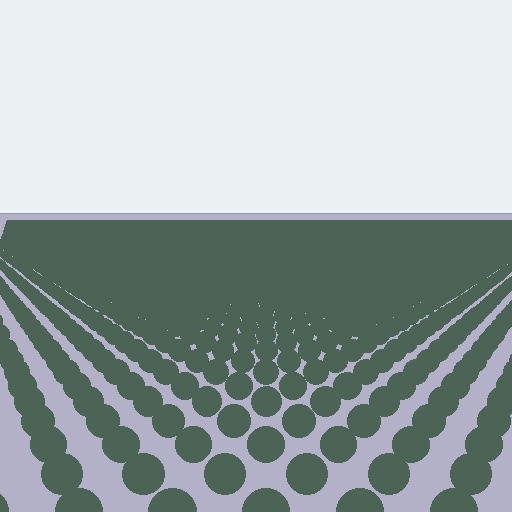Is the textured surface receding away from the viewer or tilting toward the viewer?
The surface is receding away from the viewer. Texture elements get smaller and denser toward the top.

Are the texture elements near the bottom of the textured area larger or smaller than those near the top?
Larger. Near the bottom, elements are closer to the viewer and appear at a bigger on-screen size.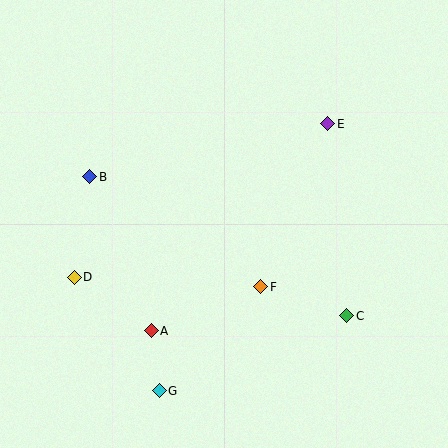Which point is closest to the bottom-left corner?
Point G is closest to the bottom-left corner.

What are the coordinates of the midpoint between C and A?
The midpoint between C and A is at (249, 323).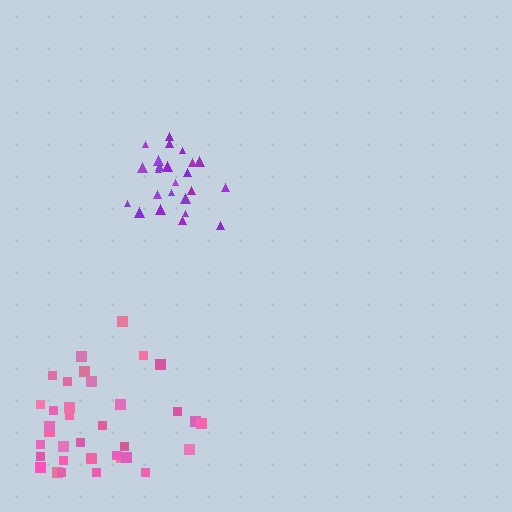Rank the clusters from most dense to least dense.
purple, pink.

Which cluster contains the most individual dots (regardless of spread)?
Pink (35).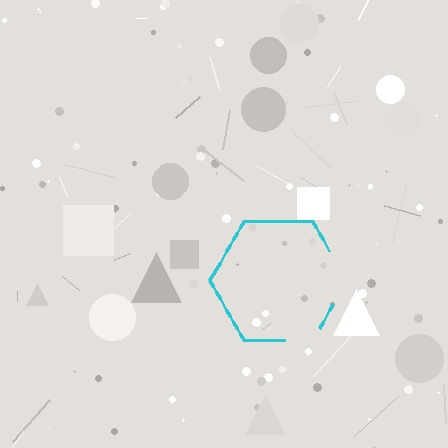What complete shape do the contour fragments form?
The contour fragments form a hexagon.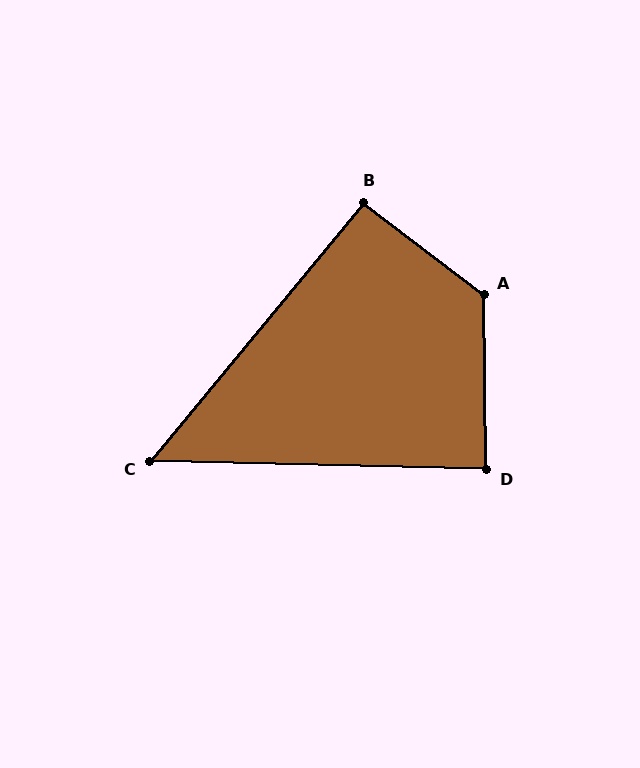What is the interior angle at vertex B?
Approximately 92 degrees (approximately right).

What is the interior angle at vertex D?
Approximately 88 degrees (approximately right).